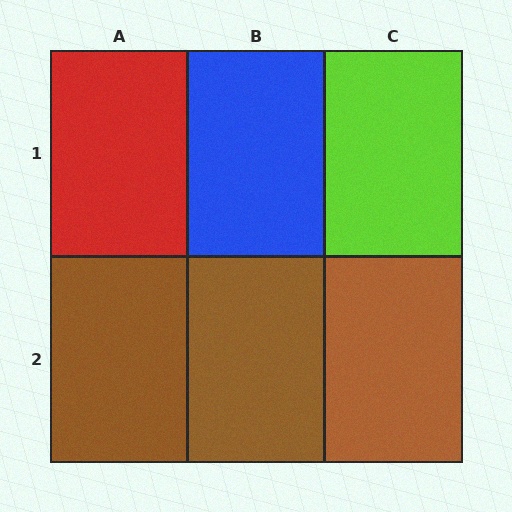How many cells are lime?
1 cell is lime.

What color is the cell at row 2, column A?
Brown.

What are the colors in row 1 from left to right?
Red, blue, lime.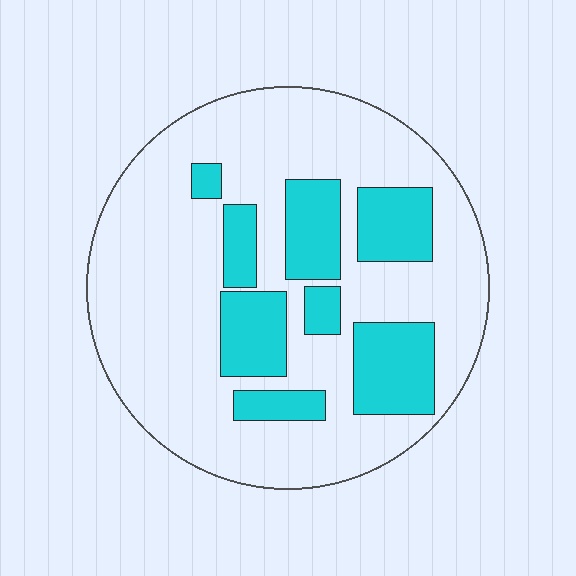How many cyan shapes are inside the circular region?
8.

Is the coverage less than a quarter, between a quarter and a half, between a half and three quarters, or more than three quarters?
Between a quarter and a half.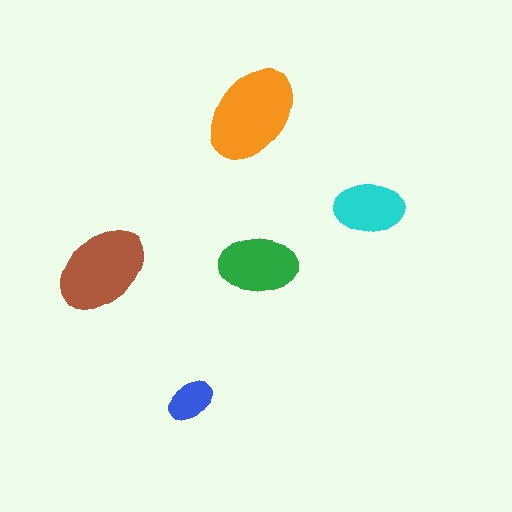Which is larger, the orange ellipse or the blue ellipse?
The orange one.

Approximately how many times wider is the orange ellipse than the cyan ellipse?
About 1.5 times wider.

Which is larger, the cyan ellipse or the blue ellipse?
The cyan one.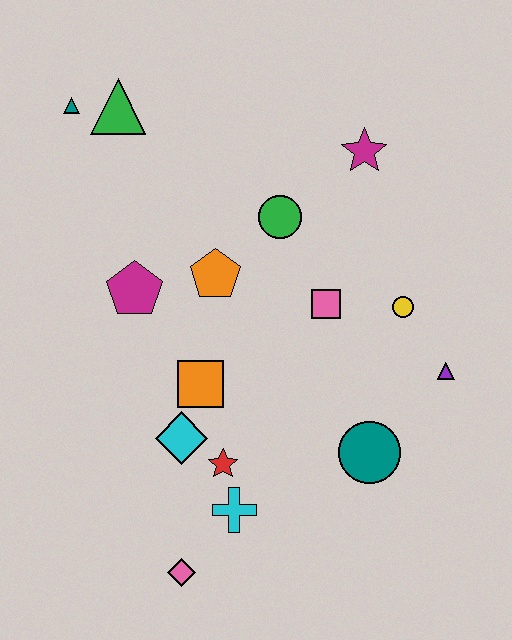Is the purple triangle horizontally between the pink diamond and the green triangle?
No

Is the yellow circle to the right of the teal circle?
Yes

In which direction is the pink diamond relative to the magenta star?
The pink diamond is below the magenta star.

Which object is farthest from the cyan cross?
The teal triangle is farthest from the cyan cross.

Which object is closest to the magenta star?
The green circle is closest to the magenta star.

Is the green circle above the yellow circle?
Yes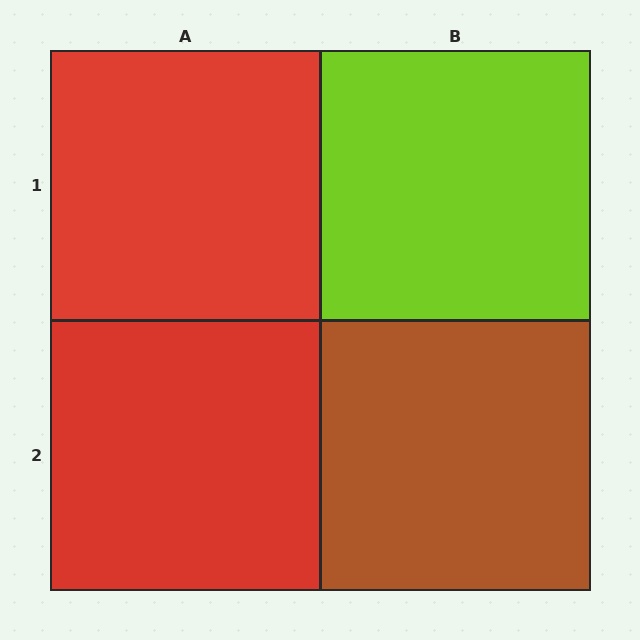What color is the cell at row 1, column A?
Red.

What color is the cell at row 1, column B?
Lime.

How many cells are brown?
1 cell is brown.